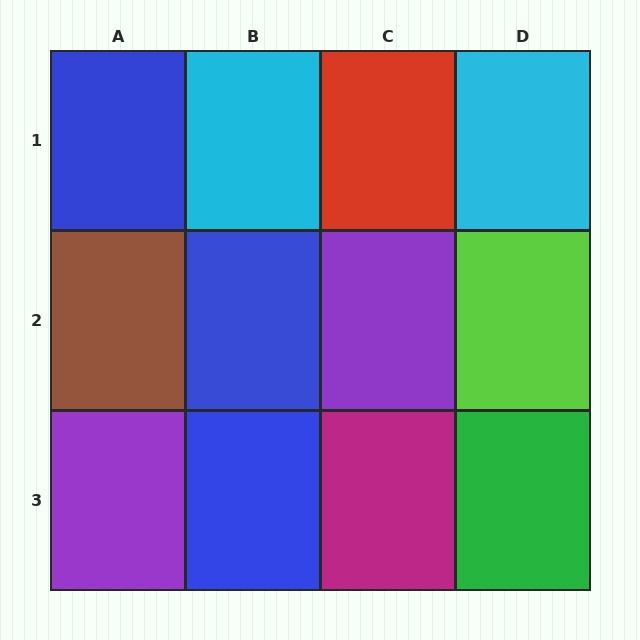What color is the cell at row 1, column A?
Blue.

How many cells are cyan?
2 cells are cyan.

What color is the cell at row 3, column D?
Green.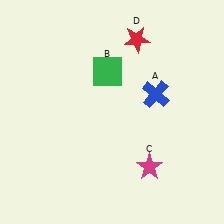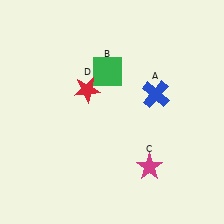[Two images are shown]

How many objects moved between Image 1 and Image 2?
1 object moved between the two images.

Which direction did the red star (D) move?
The red star (D) moved down.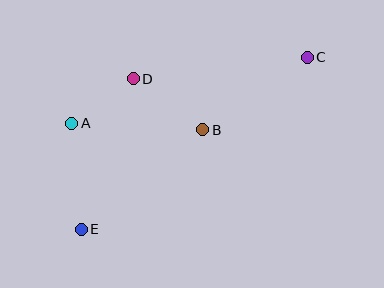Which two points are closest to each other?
Points A and D are closest to each other.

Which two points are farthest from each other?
Points C and E are farthest from each other.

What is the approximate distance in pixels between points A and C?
The distance between A and C is approximately 245 pixels.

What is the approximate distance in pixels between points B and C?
The distance between B and C is approximately 127 pixels.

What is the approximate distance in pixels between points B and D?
The distance between B and D is approximately 86 pixels.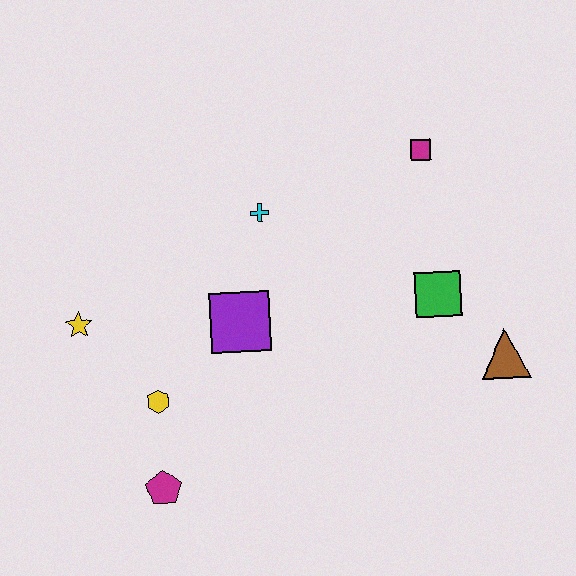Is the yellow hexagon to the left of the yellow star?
No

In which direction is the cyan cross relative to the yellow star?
The cyan cross is to the right of the yellow star.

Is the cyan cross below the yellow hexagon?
No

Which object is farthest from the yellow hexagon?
The magenta square is farthest from the yellow hexagon.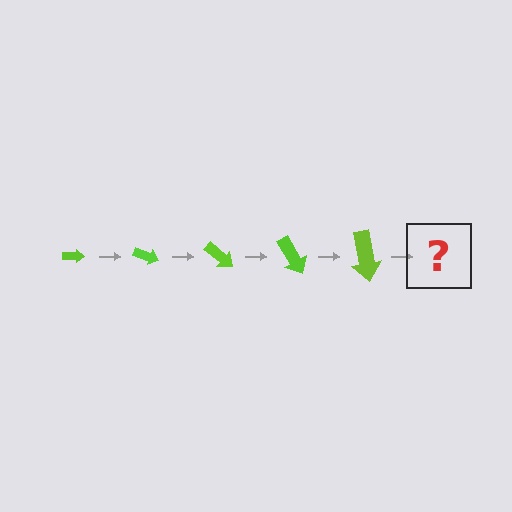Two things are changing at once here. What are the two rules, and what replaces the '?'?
The two rules are that the arrow grows larger each step and it rotates 20 degrees each step. The '?' should be an arrow, larger than the previous one and rotated 100 degrees from the start.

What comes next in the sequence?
The next element should be an arrow, larger than the previous one and rotated 100 degrees from the start.